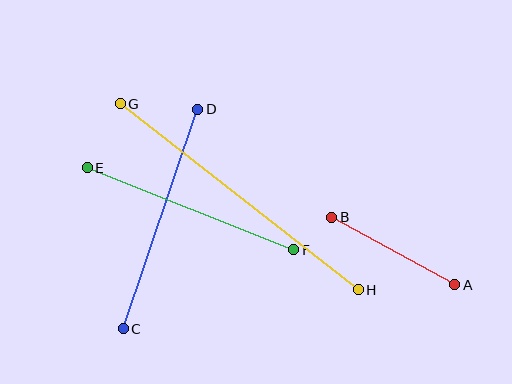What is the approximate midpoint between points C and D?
The midpoint is at approximately (160, 219) pixels.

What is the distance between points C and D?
The distance is approximately 232 pixels.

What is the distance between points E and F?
The distance is approximately 222 pixels.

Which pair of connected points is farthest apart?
Points G and H are farthest apart.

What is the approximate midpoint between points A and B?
The midpoint is at approximately (393, 251) pixels.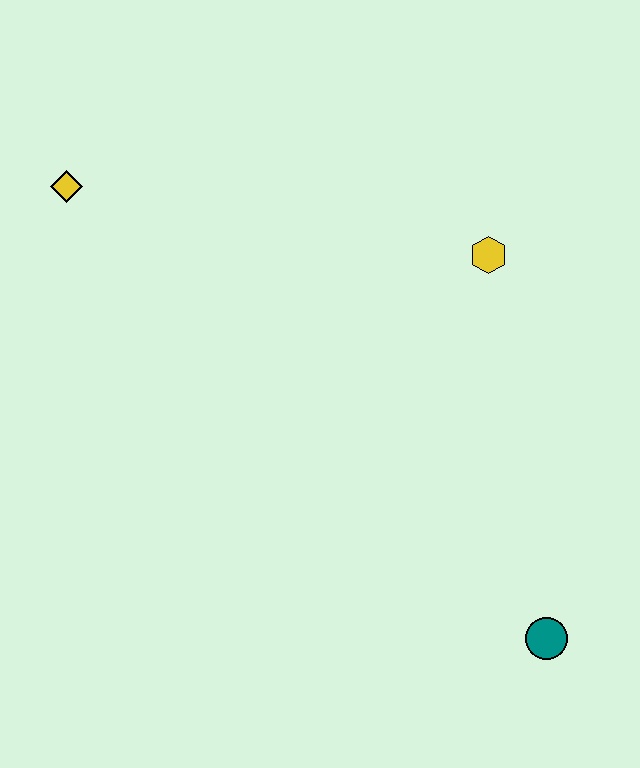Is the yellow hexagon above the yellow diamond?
No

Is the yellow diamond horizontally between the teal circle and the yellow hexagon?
No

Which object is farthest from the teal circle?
The yellow diamond is farthest from the teal circle.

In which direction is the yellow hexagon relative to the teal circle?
The yellow hexagon is above the teal circle.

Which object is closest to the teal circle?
The yellow hexagon is closest to the teal circle.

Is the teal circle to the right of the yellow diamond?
Yes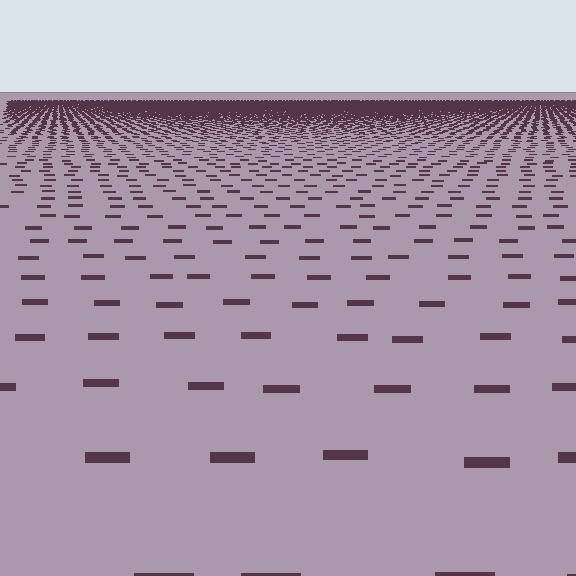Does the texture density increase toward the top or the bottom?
Density increases toward the top.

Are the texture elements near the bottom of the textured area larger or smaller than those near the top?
Larger. Near the bottom, elements are closer to the viewer and appear at a bigger on-screen size.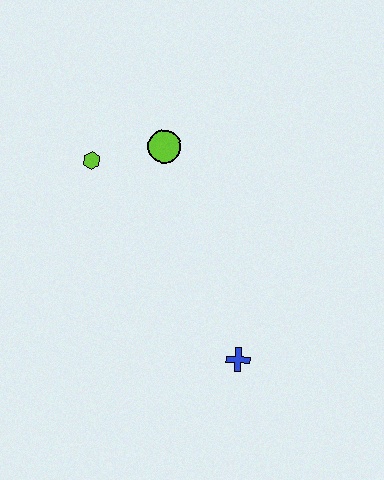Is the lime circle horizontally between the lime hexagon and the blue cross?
Yes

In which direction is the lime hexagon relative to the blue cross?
The lime hexagon is above the blue cross.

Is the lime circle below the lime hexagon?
No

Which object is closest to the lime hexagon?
The lime circle is closest to the lime hexagon.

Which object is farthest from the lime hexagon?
The blue cross is farthest from the lime hexagon.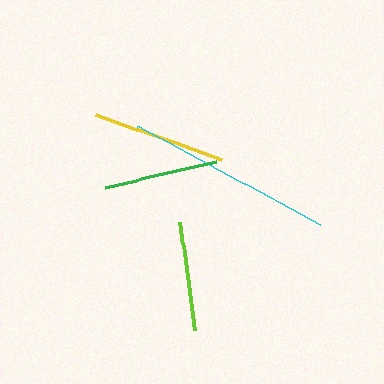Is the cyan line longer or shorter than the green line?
The cyan line is longer than the green line.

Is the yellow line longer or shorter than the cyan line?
The cyan line is longer than the yellow line.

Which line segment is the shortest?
The lime line is the shortest at approximately 109 pixels.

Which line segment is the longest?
The cyan line is the longest at approximately 208 pixels.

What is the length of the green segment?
The green segment is approximately 114 pixels long.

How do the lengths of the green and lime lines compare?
The green and lime lines are approximately the same length.